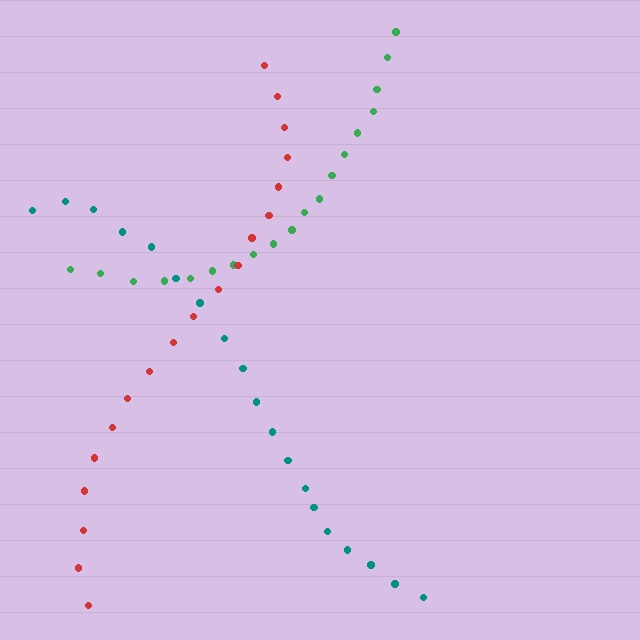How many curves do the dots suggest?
There are 3 distinct paths.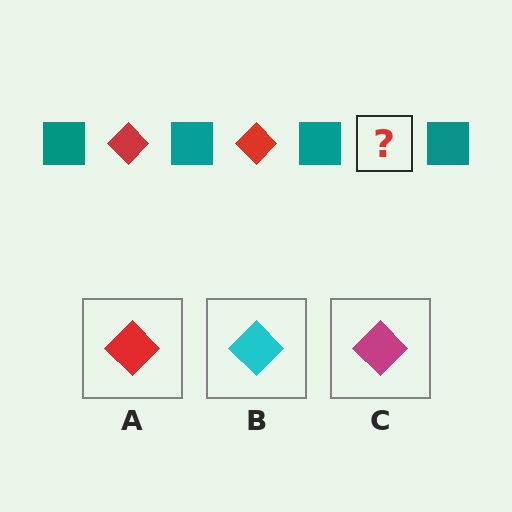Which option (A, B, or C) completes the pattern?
A.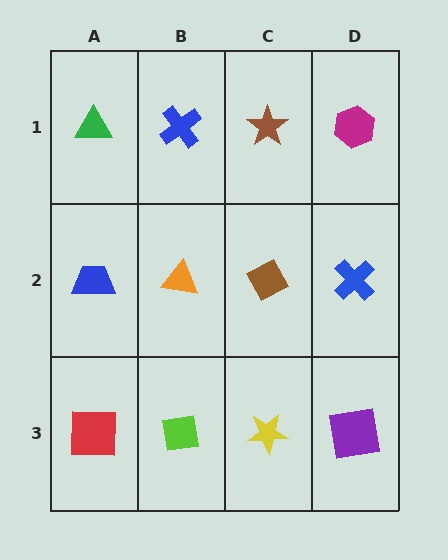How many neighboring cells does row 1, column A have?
2.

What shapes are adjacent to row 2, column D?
A magenta hexagon (row 1, column D), a purple square (row 3, column D), a brown diamond (row 2, column C).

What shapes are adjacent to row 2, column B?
A blue cross (row 1, column B), a lime square (row 3, column B), a blue trapezoid (row 2, column A), a brown diamond (row 2, column C).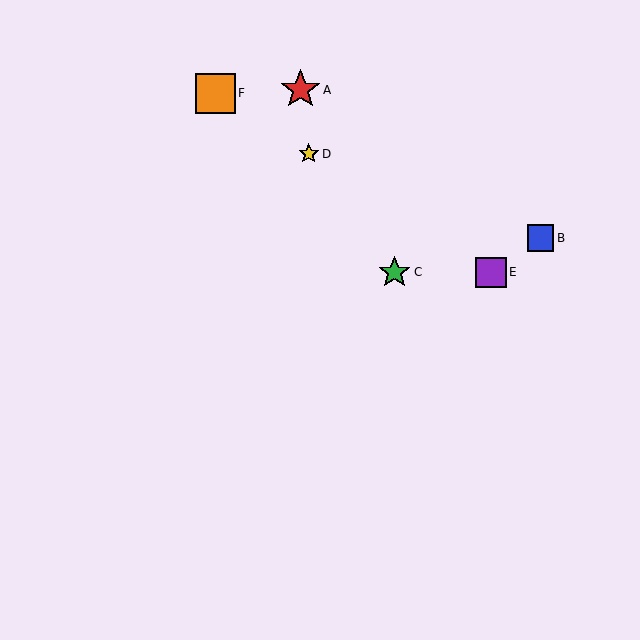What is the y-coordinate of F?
Object F is at y≈93.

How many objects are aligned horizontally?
2 objects (C, E) are aligned horizontally.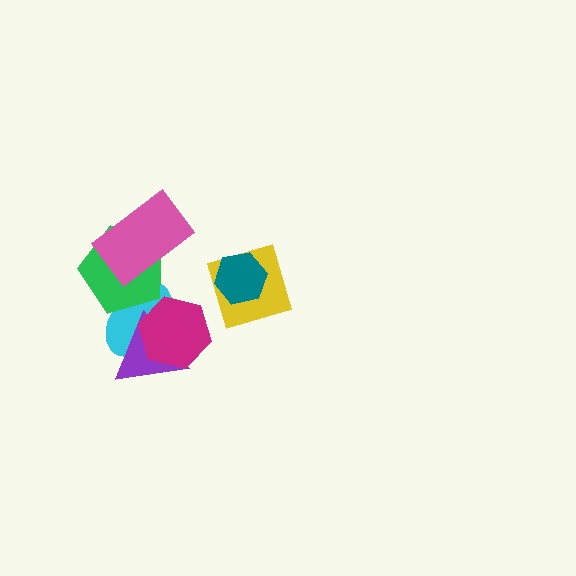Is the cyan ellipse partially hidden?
Yes, it is partially covered by another shape.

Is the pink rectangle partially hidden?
No, no other shape covers it.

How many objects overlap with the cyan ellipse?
3 objects overlap with the cyan ellipse.